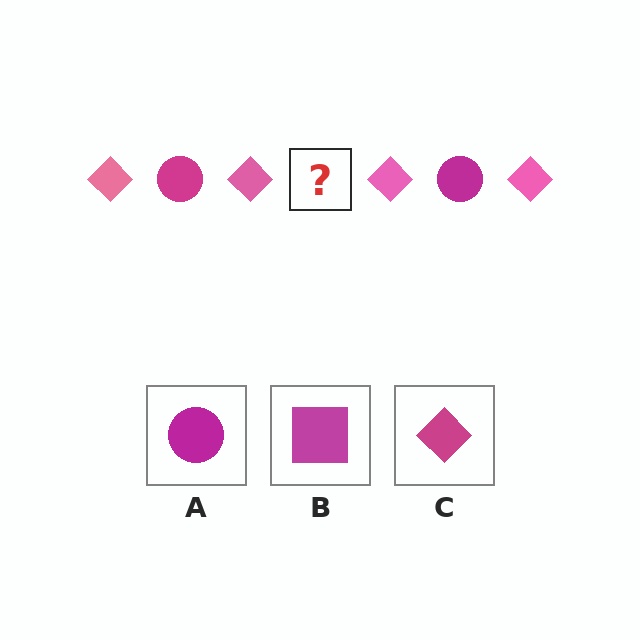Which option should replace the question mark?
Option A.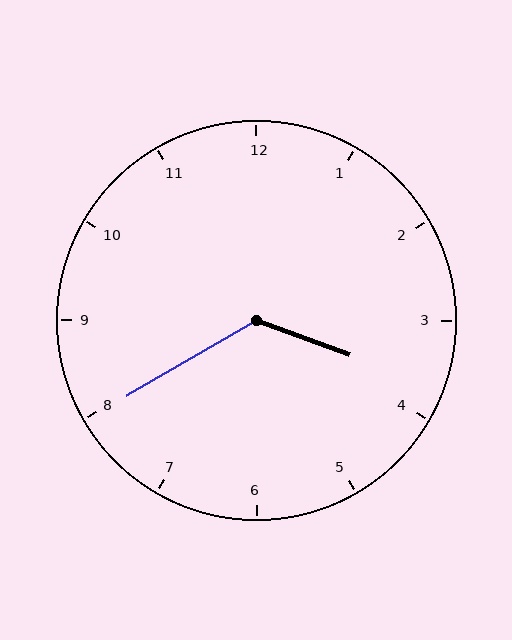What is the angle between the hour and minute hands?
Approximately 130 degrees.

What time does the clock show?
3:40.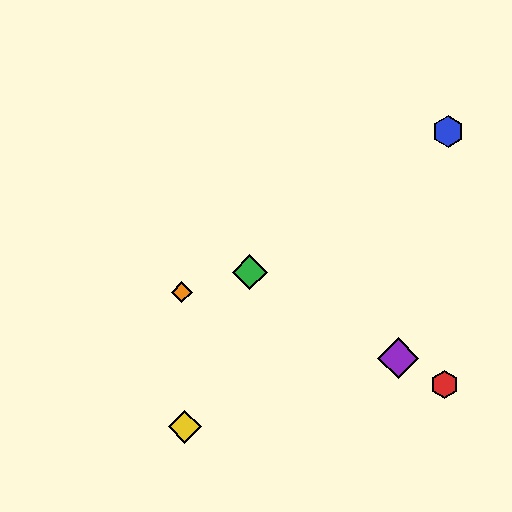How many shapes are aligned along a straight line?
3 shapes (the red hexagon, the green diamond, the purple diamond) are aligned along a straight line.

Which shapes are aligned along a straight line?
The red hexagon, the green diamond, the purple diamond are aligned along a straight line.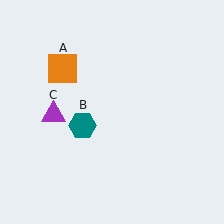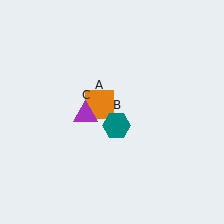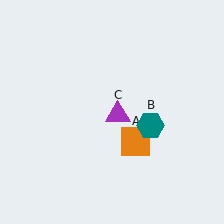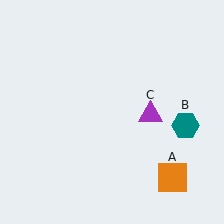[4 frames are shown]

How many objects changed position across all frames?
3 objects changed position: orange square (object A), teal hexagon (object B), purple triangle (object C).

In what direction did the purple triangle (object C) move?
The purple triangle (object C) moved right.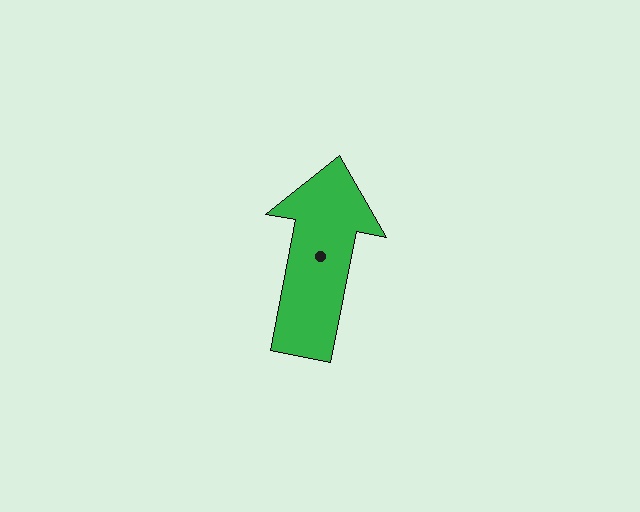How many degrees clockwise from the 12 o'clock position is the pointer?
Approximately 11 degrees.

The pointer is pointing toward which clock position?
Roughly 12 o'clock.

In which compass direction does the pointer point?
North.